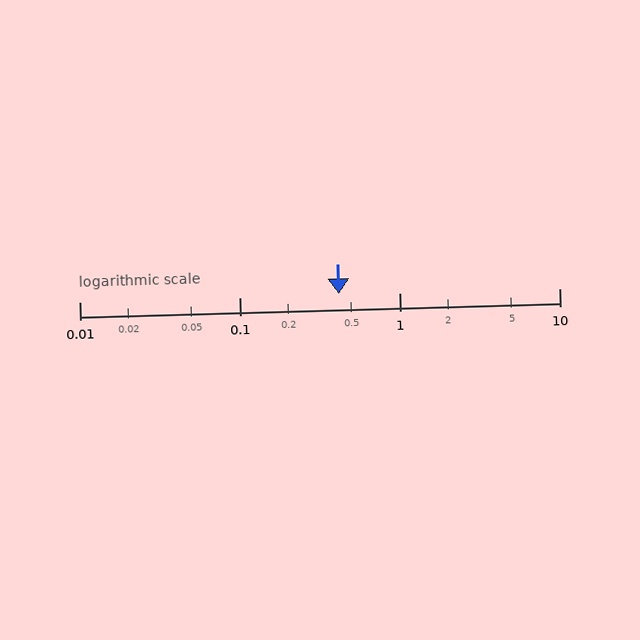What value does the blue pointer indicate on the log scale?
The pointer indicates approximately 0.42.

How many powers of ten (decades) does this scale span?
The scale spans 3 decades, from 0.01 to 10.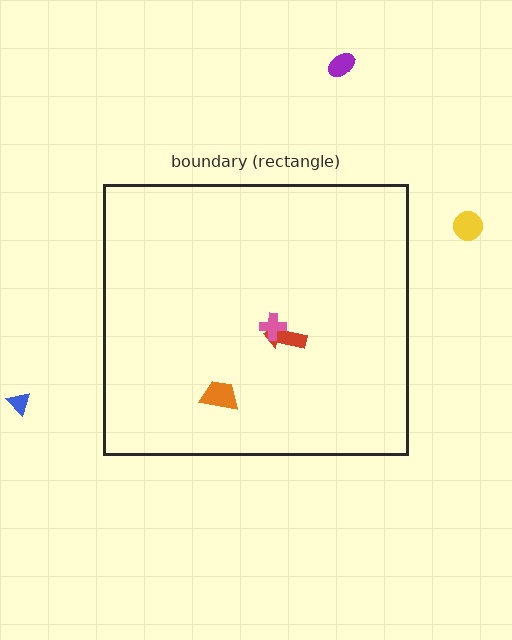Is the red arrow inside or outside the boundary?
Inside.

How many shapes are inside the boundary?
3 inside, 3 outside.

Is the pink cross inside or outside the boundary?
Inside.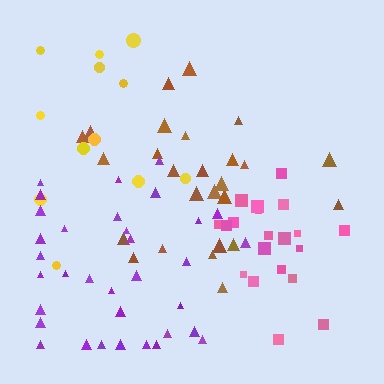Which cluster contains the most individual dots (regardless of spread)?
Purple (35).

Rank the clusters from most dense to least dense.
pink, purple, brown, yellow.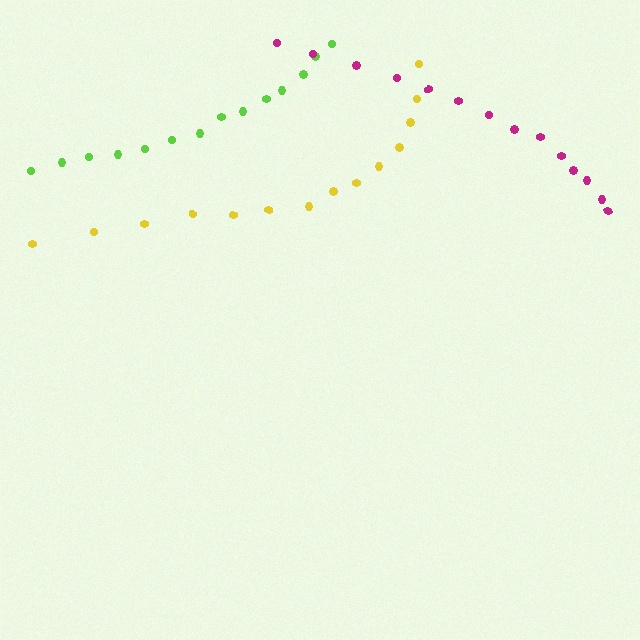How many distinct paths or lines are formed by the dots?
There are 3 distinct paths.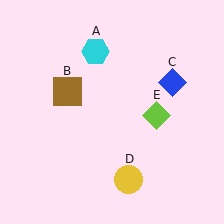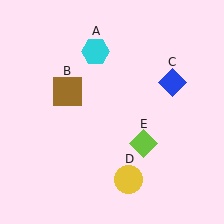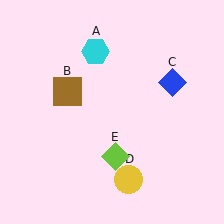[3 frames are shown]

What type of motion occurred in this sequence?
The lime diamond (object E) rotated clockwise around the center of the scene.